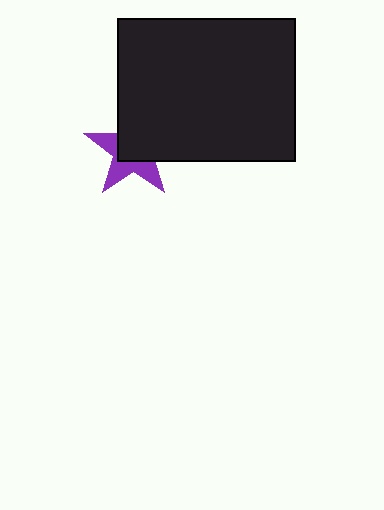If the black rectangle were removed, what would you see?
You would see the complete purple star.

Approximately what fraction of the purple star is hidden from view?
Roughly 55% of the purple star is hidden behind the black rectangle.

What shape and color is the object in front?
The object in front is a black rectangle.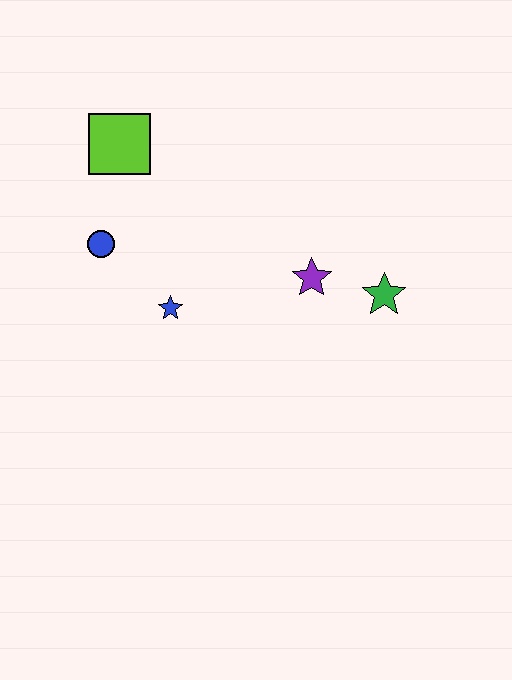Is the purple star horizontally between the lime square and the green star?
Yes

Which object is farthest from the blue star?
The green star is farthest from the blue star.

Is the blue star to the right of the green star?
No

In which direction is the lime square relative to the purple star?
The lime square is to the left of the purple star.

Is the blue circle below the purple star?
No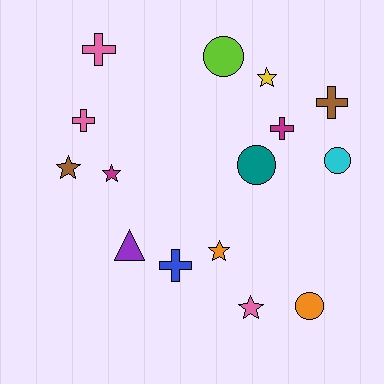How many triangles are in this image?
There is 1 triangle.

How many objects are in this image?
There are 15 objects.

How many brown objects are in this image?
There are 2 brown objects.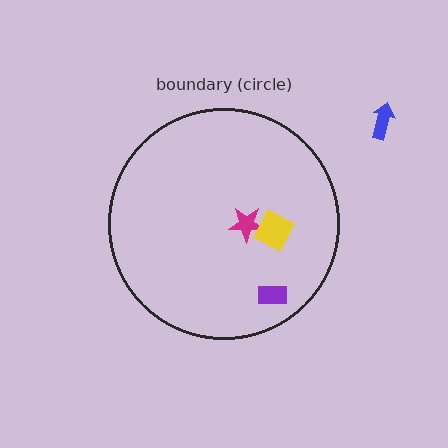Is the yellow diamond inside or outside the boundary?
Inside.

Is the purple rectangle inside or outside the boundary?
Inside.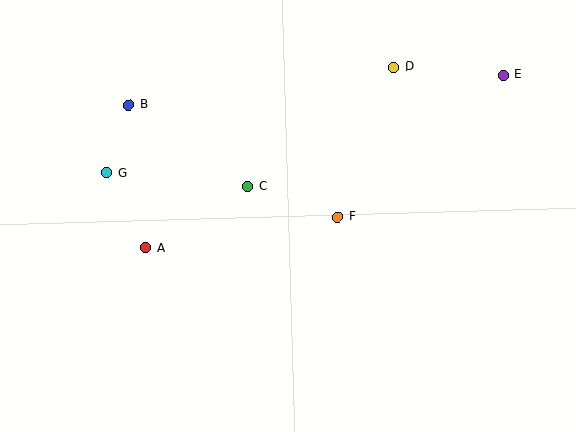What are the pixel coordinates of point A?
Point A is at (146, 248).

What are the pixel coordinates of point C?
Point C is at (248, 187).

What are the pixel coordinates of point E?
Point E is at (503, 75).